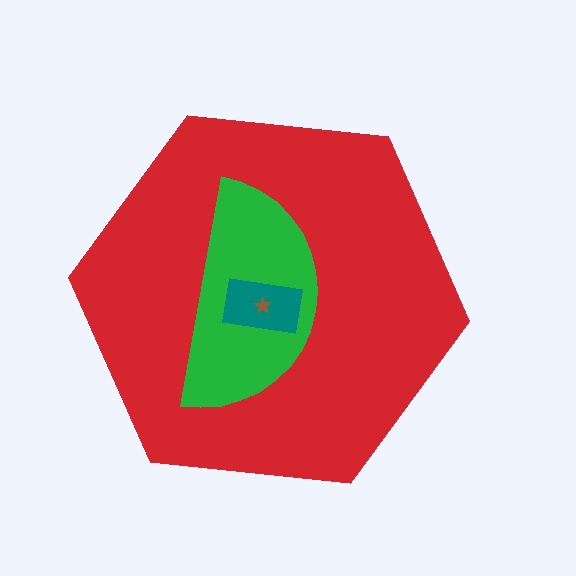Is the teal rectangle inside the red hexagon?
Yes.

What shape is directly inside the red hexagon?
The green semicircle.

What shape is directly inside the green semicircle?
The teal rectangle.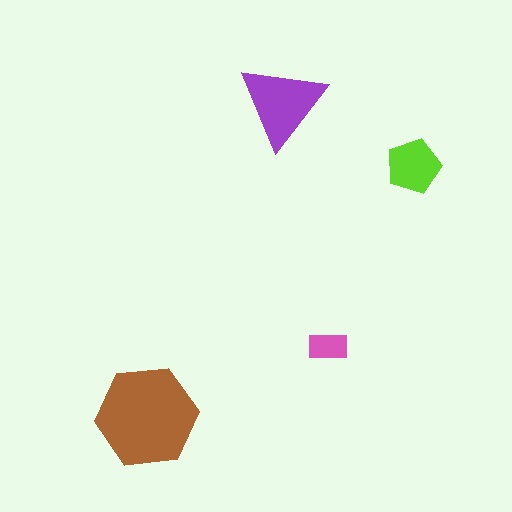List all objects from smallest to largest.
The pink rectangle, the lime pentagon, the purple triangle, the brown hexagon.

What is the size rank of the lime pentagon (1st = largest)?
3rd.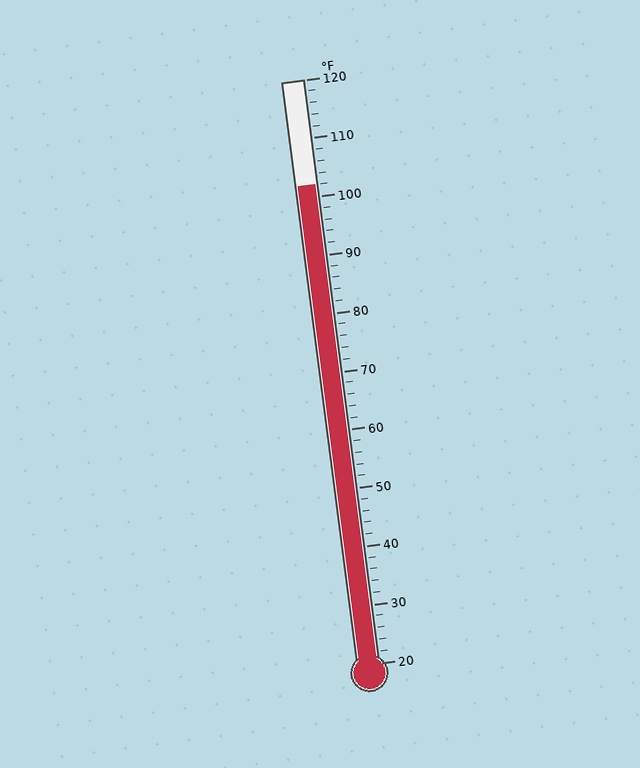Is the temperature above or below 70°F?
The temperature is above 70°F.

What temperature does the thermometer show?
The thermometer shows approximately 102°F.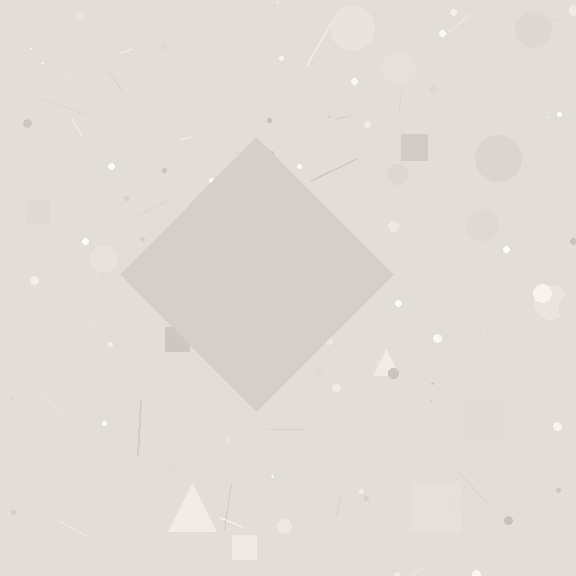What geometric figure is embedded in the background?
A diamond is embedded in the background.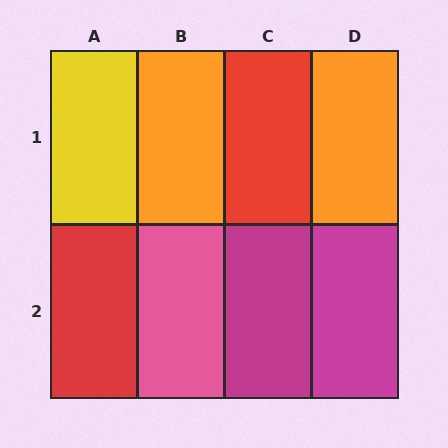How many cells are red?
2 cells are red.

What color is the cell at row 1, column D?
Orange.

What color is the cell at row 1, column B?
Orange.